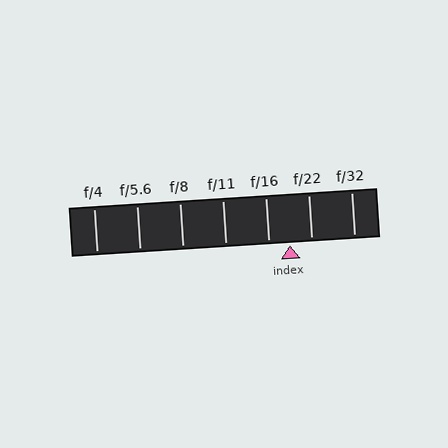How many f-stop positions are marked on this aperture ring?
There are 7 f-stop positions marked.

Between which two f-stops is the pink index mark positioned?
The index mark is between f/16 and f/22.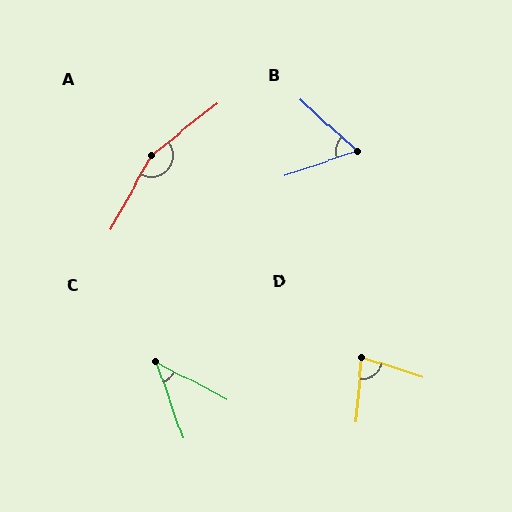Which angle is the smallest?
C, at approximately 43 degrees.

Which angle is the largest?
A, at approximately 157 degrees.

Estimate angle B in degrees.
Approximately 61 degrees.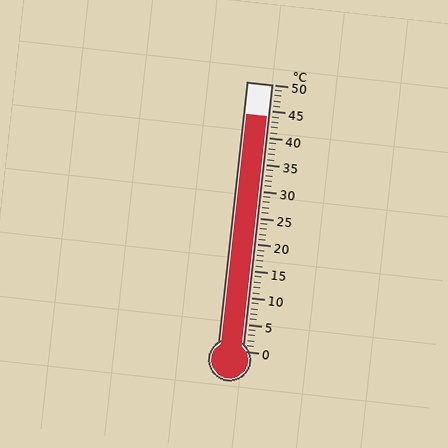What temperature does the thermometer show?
The thermometer shows approximately 44°C.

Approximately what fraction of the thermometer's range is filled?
The thermometer is filled to approximately 90% of its range.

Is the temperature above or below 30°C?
The temperature is above 30°C.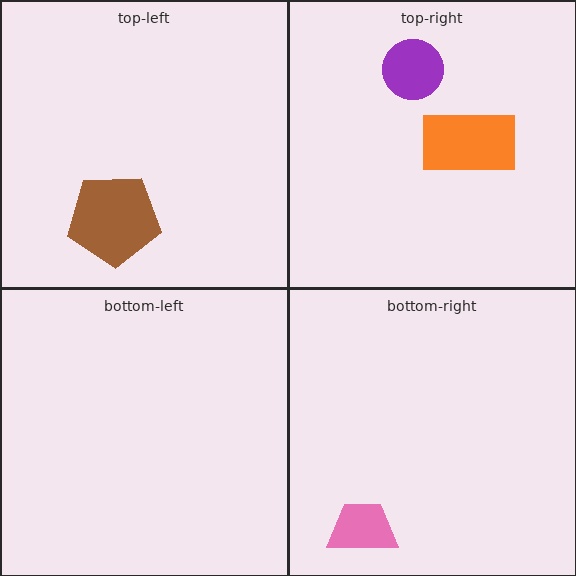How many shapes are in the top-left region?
1.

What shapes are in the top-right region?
The purple circle, the orange rectangle.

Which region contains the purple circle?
The top-right region.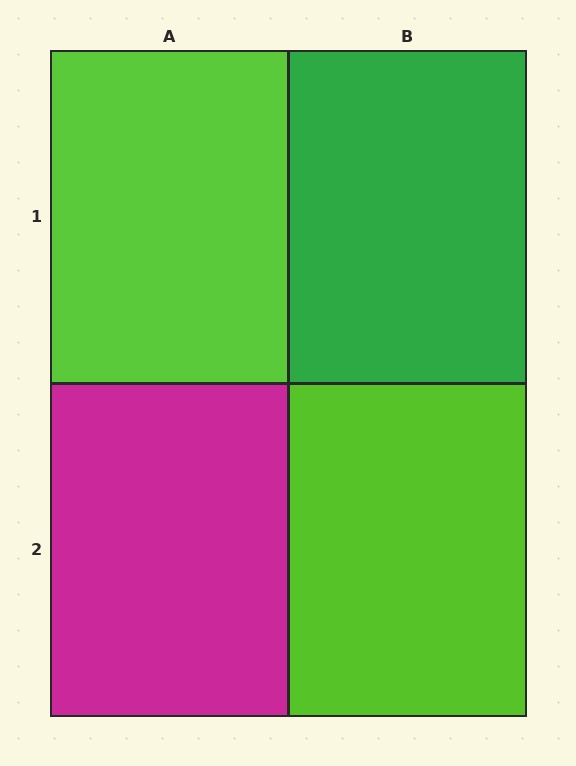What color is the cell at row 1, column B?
Green.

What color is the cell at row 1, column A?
Lime.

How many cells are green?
1 cell is green.